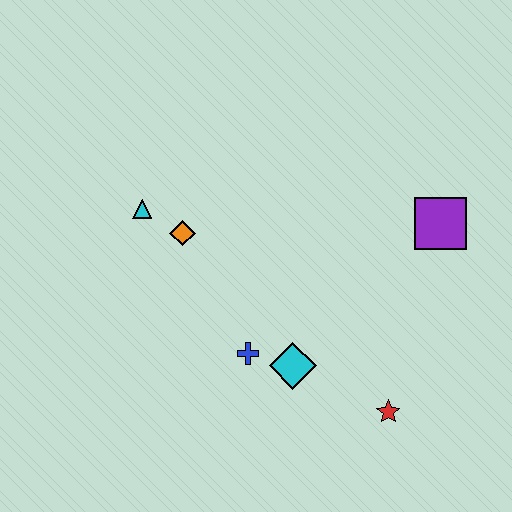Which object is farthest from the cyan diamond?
The cyan triangle is farthest from the cyan diamond.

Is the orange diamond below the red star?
No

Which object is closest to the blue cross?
The cyan diamond is closest to the blue cross.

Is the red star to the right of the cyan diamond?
Yes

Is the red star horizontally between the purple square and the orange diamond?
Yes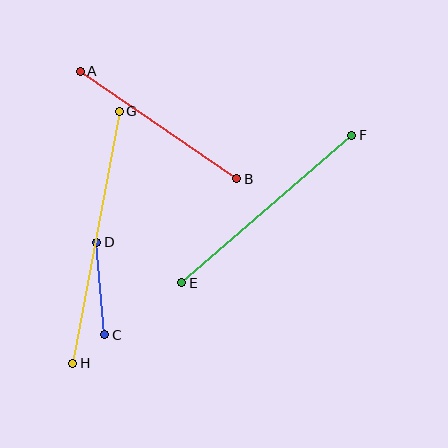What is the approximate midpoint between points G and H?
The midpoint is at approximately (96, 237) pixels.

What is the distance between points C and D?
The distance is approximately 93 pixels.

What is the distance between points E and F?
The distance is approximately 225 pixels.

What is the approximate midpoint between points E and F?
The midpoint is at approximately (267, 209) pixels.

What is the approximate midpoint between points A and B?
The midpoint is at approximately (159, 125) pixels.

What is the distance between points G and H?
The distance is approximately 257 pixels.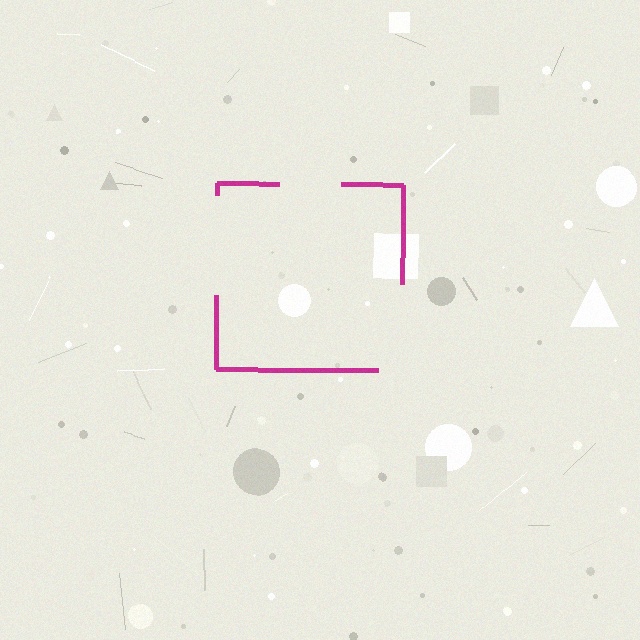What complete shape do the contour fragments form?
The contour fragments form a square.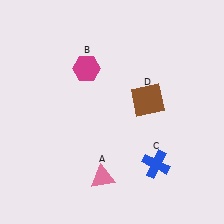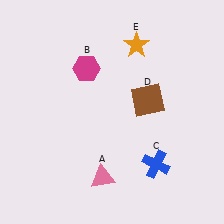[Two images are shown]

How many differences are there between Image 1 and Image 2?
There is 1 difference between the two images.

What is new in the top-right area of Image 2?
An orange star (E) was added in the top-right area of Image 2.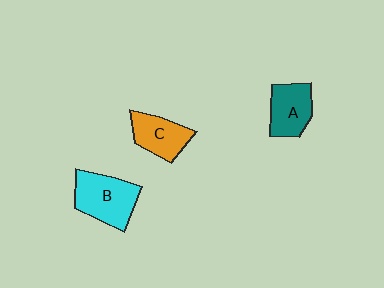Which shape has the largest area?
Shape B (cyan).